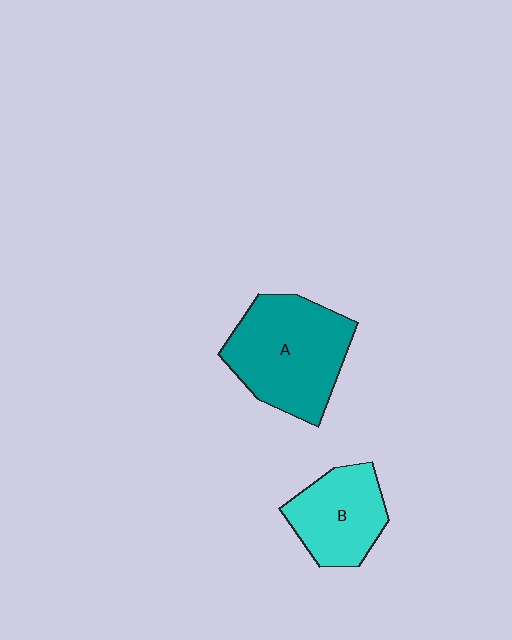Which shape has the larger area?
Shape A (teal).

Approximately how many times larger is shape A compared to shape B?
Approximately 1.5 times.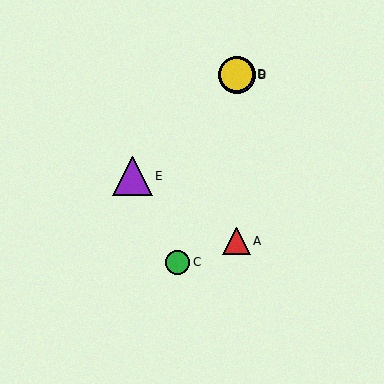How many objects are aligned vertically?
3 objects (A, B, D) are aligned vertically.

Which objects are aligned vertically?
Objects A, B, D are aligned vertically.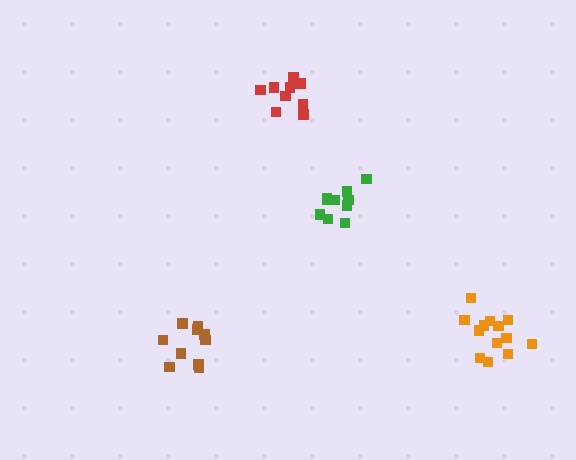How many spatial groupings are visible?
There are 4 spatial groupings.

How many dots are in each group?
Group 1: 10 dots, Group 2: 9 dots, Group 3: 10 dots, Group 4: 13 dots (42 total).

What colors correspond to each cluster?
The clusters are colored: brown, red, green, orange.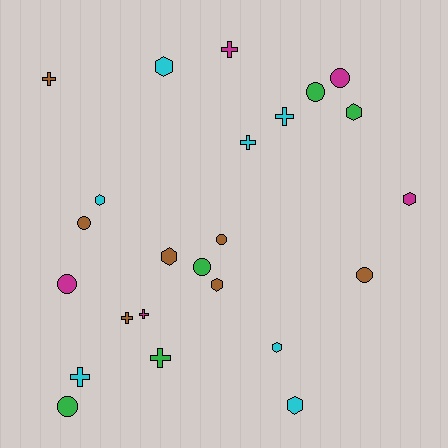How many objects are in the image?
There are 24 objects.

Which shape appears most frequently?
Cross, with 8 objects.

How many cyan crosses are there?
There are 3 cyan crosses.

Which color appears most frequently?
Cyan, with 7 objects.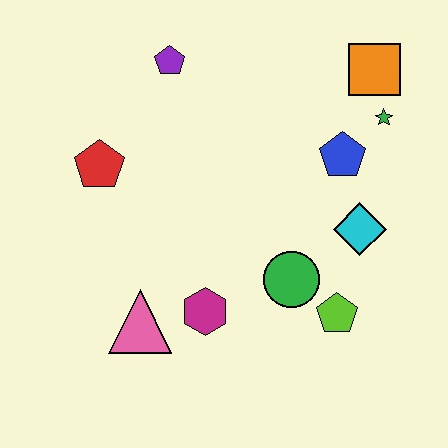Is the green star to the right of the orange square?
Yes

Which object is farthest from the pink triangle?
The orange square is farthest from the pink triangle.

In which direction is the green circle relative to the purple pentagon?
The green circle is below the purple pentagon.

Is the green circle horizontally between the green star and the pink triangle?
Yes